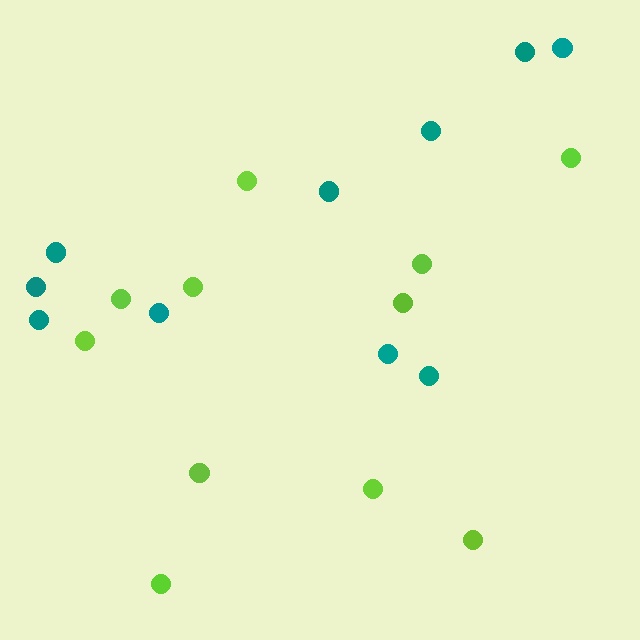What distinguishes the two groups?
There are 2 groups: one group of lime circles (11) and one group of teal circles (10).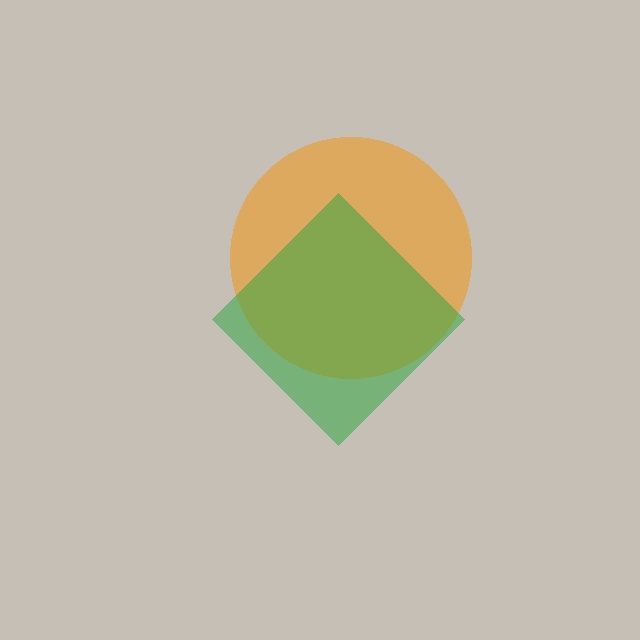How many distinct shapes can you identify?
There are 2 distinct shapes: an orange circle, a green diamond.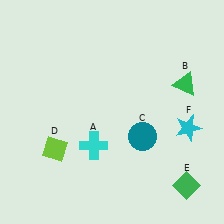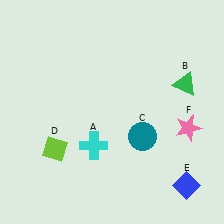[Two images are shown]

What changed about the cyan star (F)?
In Image 1, F is cyan. In Image 2, it changed to pink.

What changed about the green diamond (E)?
In Image 1, E is green. In Image 2, it changed to blue.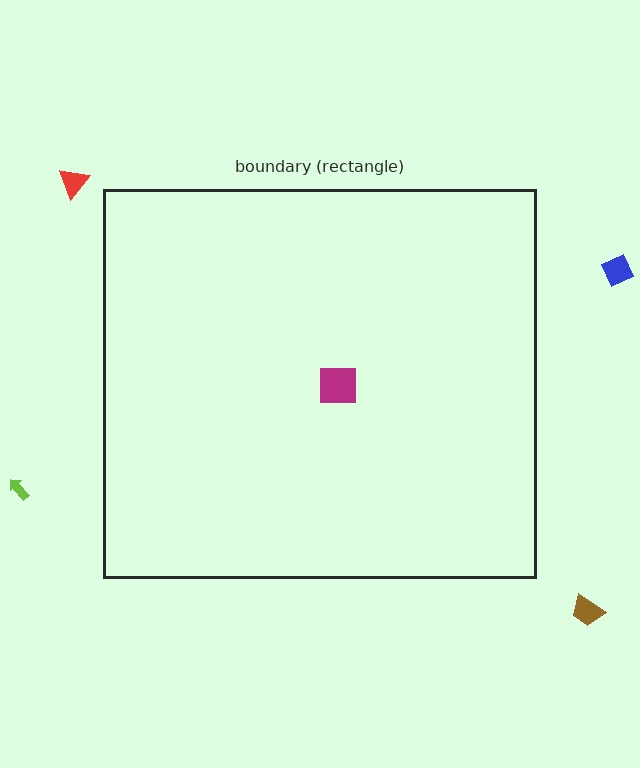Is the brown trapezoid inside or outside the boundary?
Outside.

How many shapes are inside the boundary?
1 inside, 4 outside.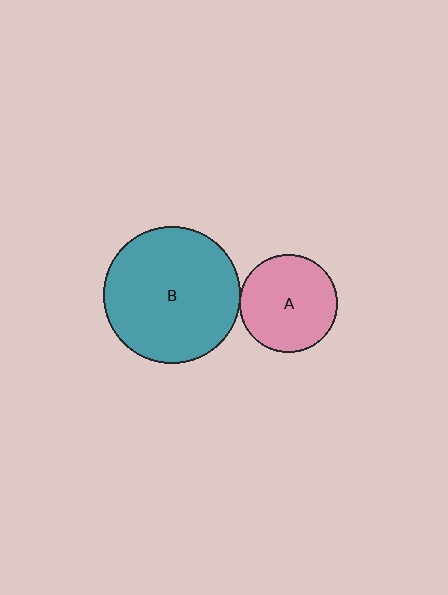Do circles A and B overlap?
Yes.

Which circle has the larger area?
Circle B (teal).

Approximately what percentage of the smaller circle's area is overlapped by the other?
Approximately 5%.